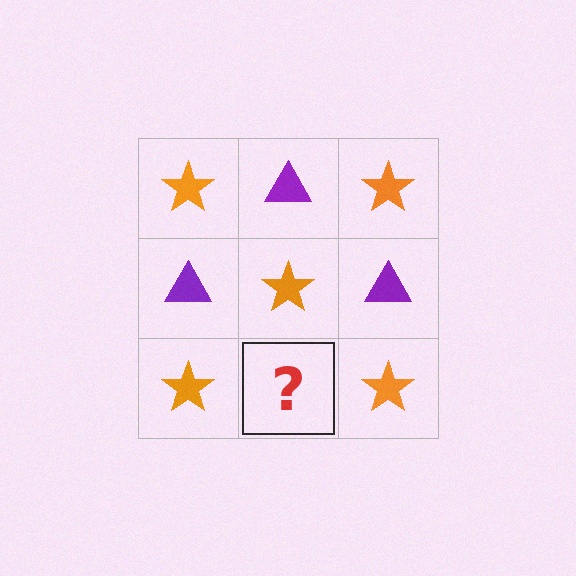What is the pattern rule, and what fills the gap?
The rule is that it alternates orange star and purple triangle in a checkerboard pattern. The gap should be filled with a purple triangle.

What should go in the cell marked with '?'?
The missing cell should contain a purple triangle.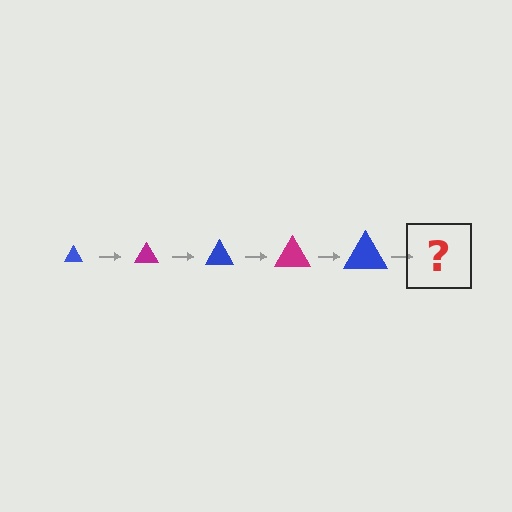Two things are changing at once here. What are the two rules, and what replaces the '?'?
The two rules are that the triangle grows larger each step and the color cycles through blue and magenta. The '?' should be a magenta triangle, larger than the previous one.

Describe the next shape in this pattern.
It should be a magenta triangle, larger than the previous one.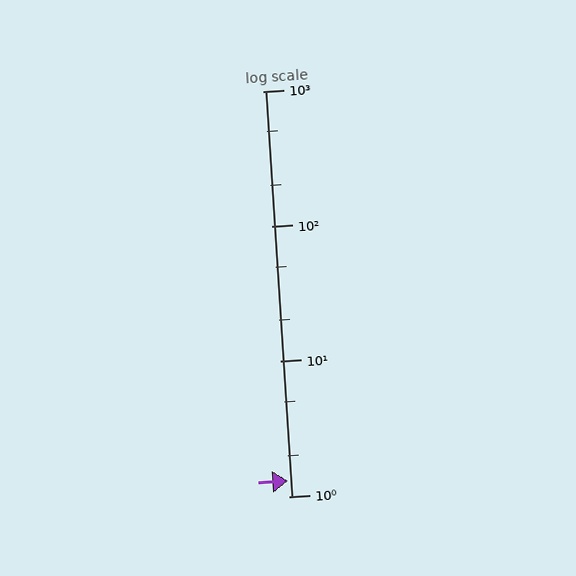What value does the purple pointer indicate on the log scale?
The pointer indicates approximately 1.3.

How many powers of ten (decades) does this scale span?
The scale spans 3 decades, from 1 to 1000.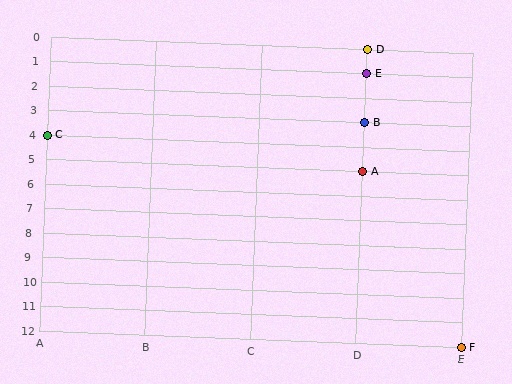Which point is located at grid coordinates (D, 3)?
Point B is at (D, 3).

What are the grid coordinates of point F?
Point F is at grid coordinates (E, 12).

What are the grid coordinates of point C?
Point C is at grid coordinates (A, 4).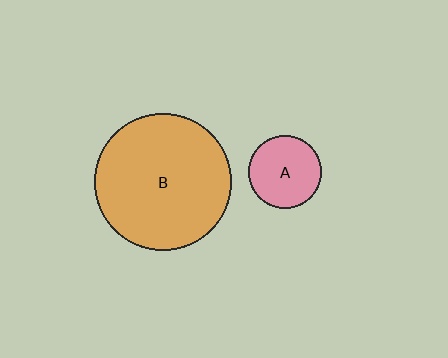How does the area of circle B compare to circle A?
Approximately 3.5 times.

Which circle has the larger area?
Circle B (orange).